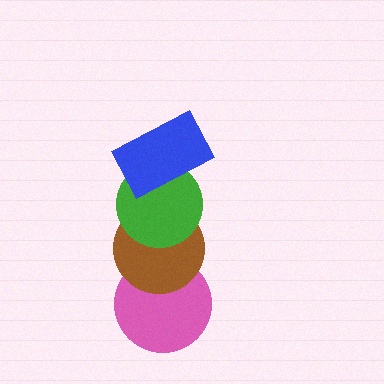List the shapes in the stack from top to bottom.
From top to bottom: the blue rectangle, the green circle, the brown circle, the pink circle.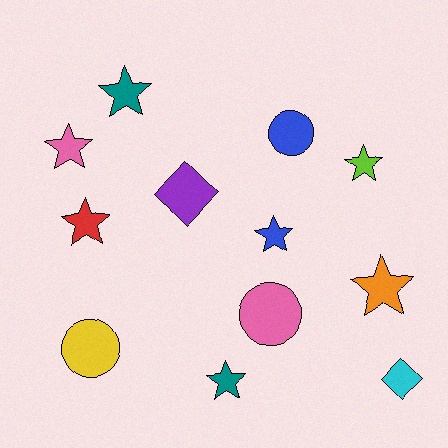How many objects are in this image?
There are 12 objects.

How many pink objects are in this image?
There are 2 pink objects.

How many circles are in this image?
There are 3 circles.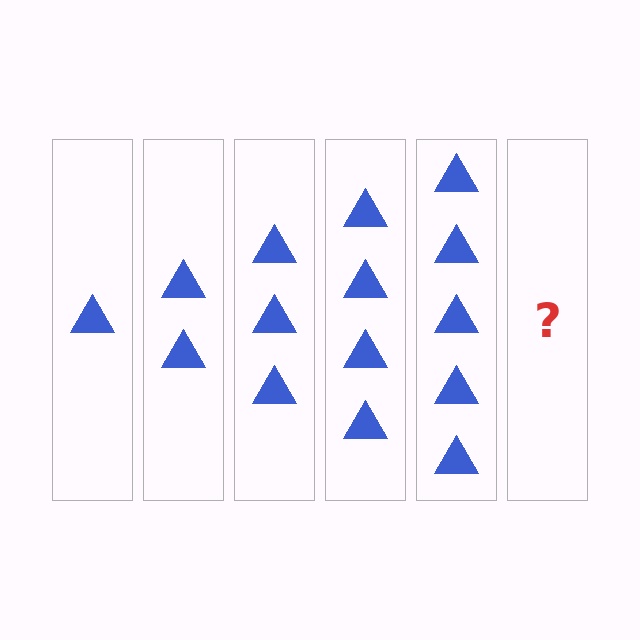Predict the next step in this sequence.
The next step is 6 triangles.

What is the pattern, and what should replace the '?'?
The pattern is that each step adds one more triangle. The '?' should be 6 triangles.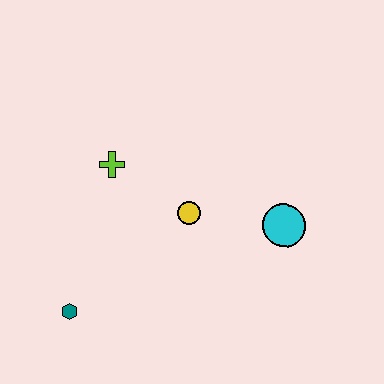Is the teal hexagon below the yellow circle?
Yes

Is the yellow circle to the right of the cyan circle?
No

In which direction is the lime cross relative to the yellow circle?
The lime cross is to the left of the yellow circle.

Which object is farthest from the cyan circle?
The teal hexagon is farthest from the cyan circle.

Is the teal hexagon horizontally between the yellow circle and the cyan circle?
No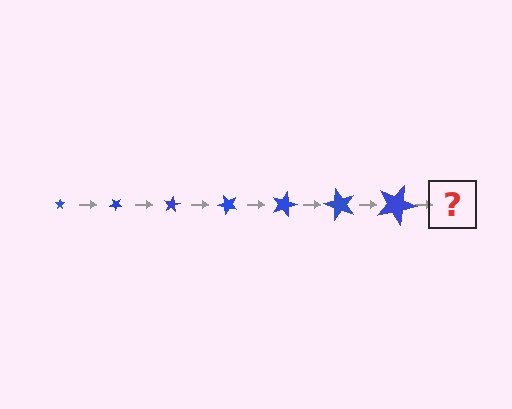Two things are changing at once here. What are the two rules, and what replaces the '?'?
The two rules are that the star grows larger each step and it rotates 40 degrees each step. The '?' should be a star, larger than the previous one and rotated 280 degrees from the start.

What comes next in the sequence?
The next element should be a star, larger than the previous one and rotated 280 degrees from the start.